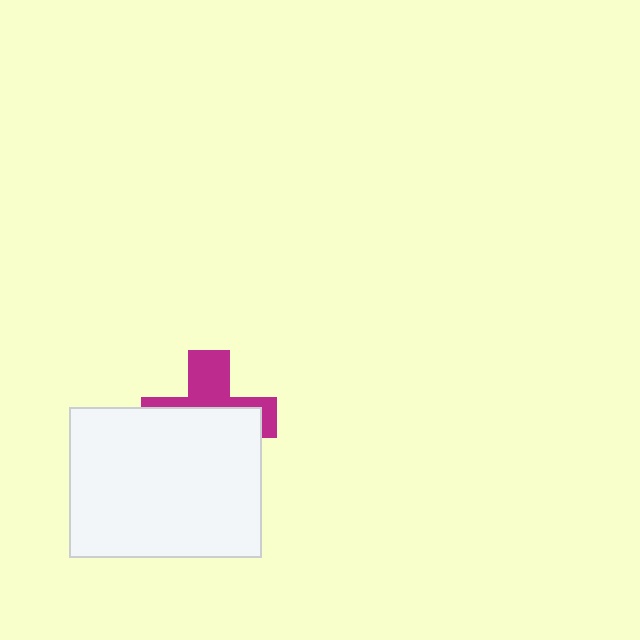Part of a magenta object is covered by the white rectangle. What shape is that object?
It is a cross.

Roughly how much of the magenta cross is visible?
A small part of it is visible (roughly 41%).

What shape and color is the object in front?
The object in front is a white rectangle.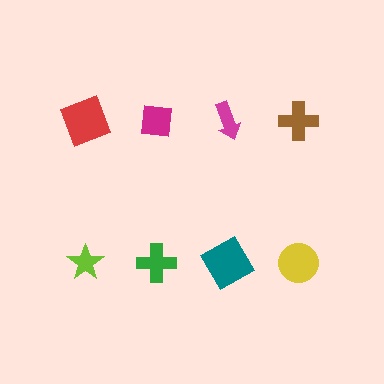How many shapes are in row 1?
4 shapes.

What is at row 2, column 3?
A teal square.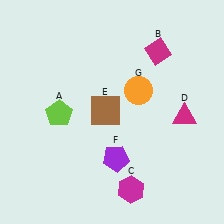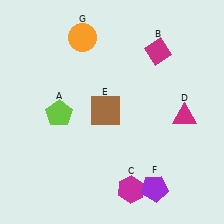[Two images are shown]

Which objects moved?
The objects that moved are: the purple pentagon (F), the orange circle (G).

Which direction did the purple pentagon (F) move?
The purple pentagon (F) moved right.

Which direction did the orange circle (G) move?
The orange circle (G) moved left.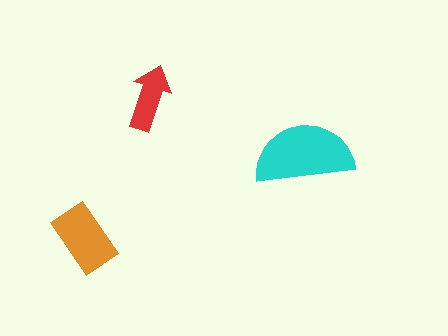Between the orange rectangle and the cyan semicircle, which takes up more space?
The cyan semicircle.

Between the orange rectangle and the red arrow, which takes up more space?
The orange rectangle.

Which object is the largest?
The cyan semicircle.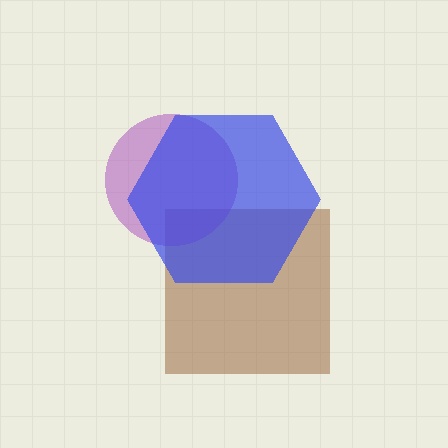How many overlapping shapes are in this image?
There are 3 overlapping shapes in the image.